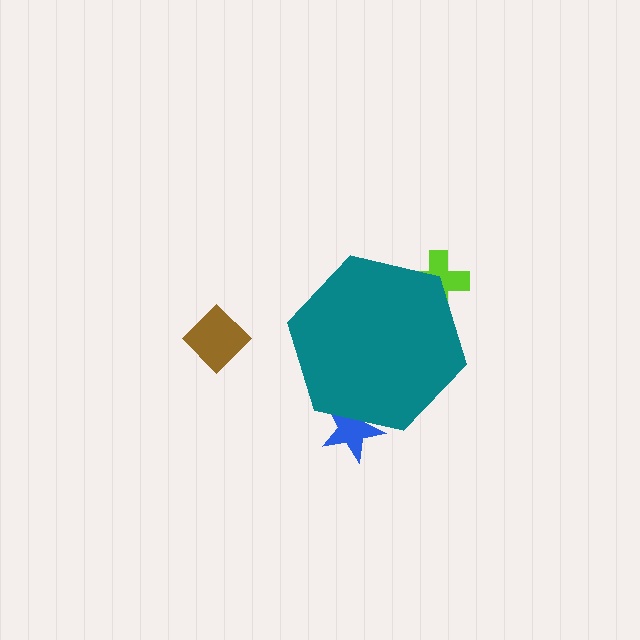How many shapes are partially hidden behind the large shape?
2 shapes are partially hidden.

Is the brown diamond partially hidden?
No, the brown diamond is fully visible.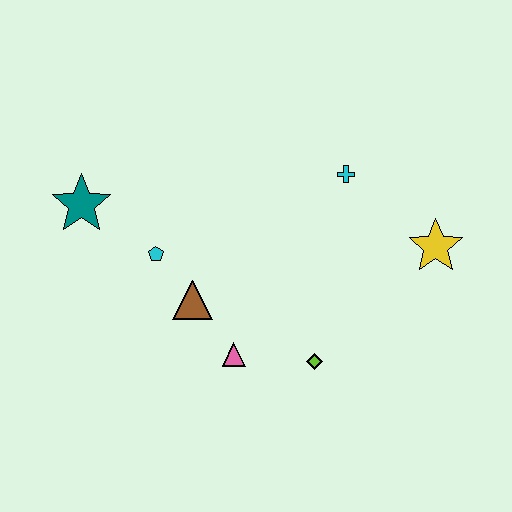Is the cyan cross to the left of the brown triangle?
No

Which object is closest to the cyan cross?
The yellow star is closest to the cyan cross.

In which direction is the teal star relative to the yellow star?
The teal star is to the left of the yellow star.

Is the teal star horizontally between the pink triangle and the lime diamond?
No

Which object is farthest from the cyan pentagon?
The yellow star is farthest from the cyan pentagon.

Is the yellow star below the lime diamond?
No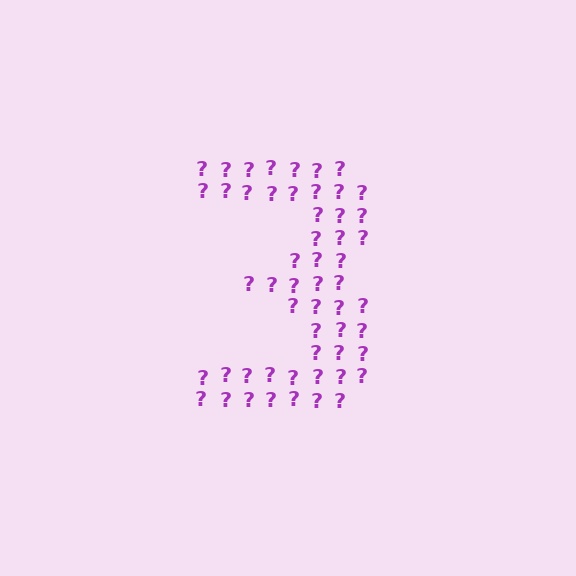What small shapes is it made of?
It is made of small question marks.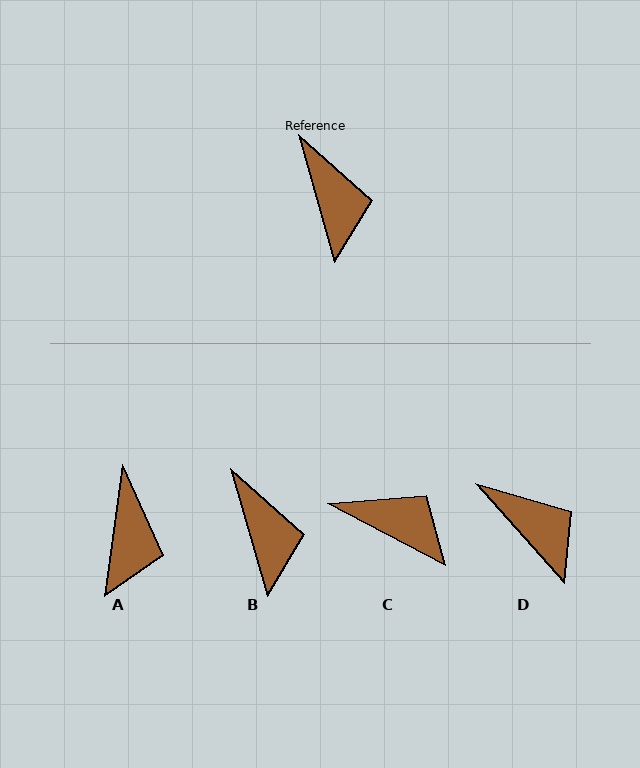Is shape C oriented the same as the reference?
No, it is off by about 46 degrees.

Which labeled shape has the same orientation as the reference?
B.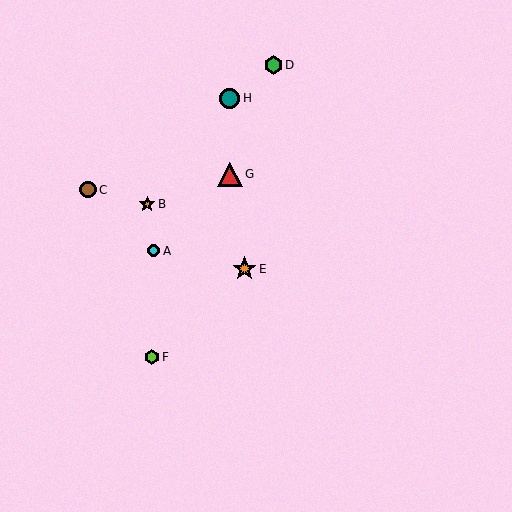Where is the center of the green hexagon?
The center of the green hexagon is at (273, 65).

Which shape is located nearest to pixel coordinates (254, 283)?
The orange star (labeled E) at (245, 269) is nearest to that location.